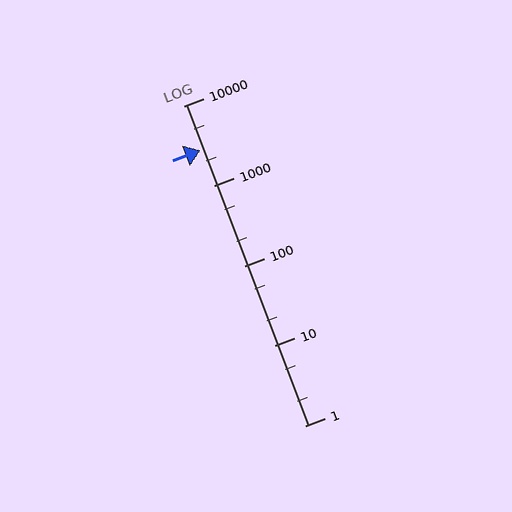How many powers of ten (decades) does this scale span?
The scale spans 4 decades, from 1 to 10000.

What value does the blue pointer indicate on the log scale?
The pointer indicates approximately 2800.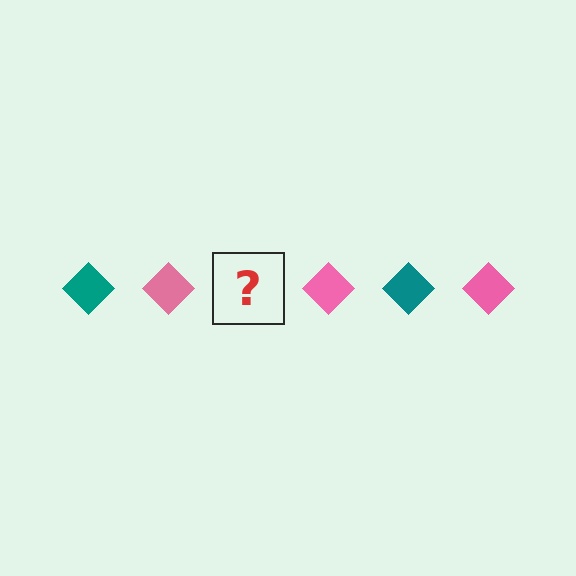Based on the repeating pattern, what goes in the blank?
The blank should be a teal diamond.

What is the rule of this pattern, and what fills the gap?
The rule is that the pattern cycles through teal, pink diamonds. The gap should be filled with a teal diamond.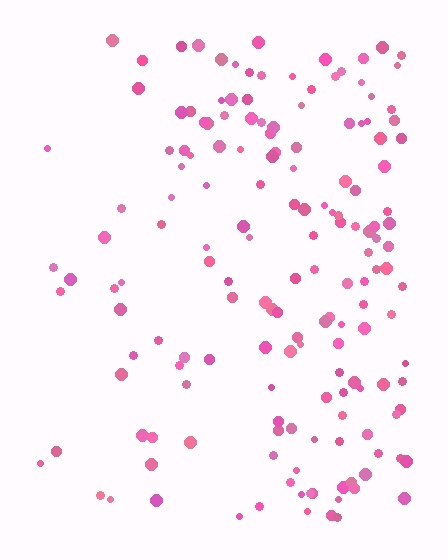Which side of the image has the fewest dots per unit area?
The left.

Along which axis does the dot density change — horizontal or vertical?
Horizontal.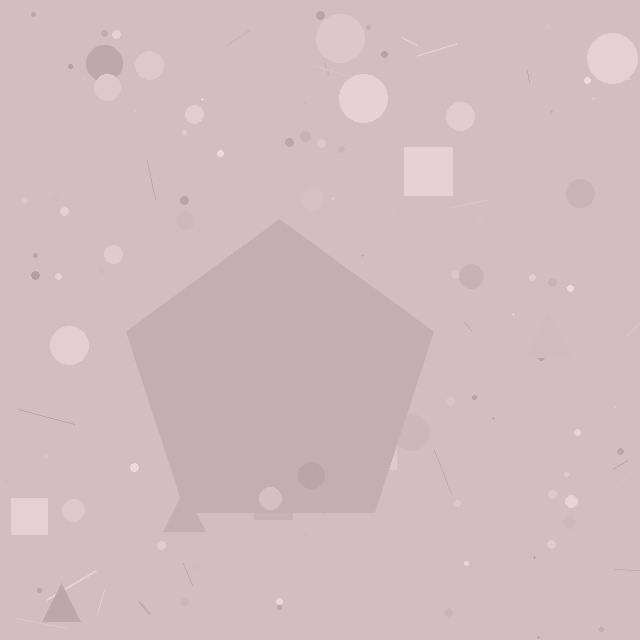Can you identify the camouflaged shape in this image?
The camouflaged shape is a pentagon.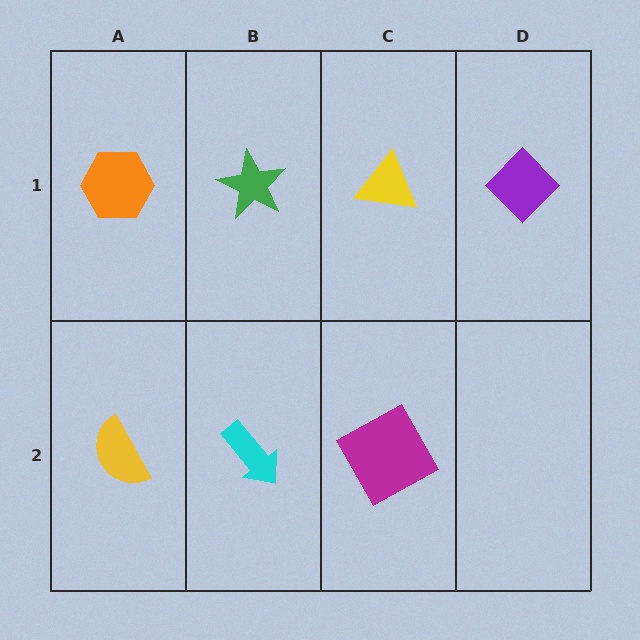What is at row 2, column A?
A yellow semicircle.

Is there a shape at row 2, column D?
No, that cell is empty.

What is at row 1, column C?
A yellow triangle.